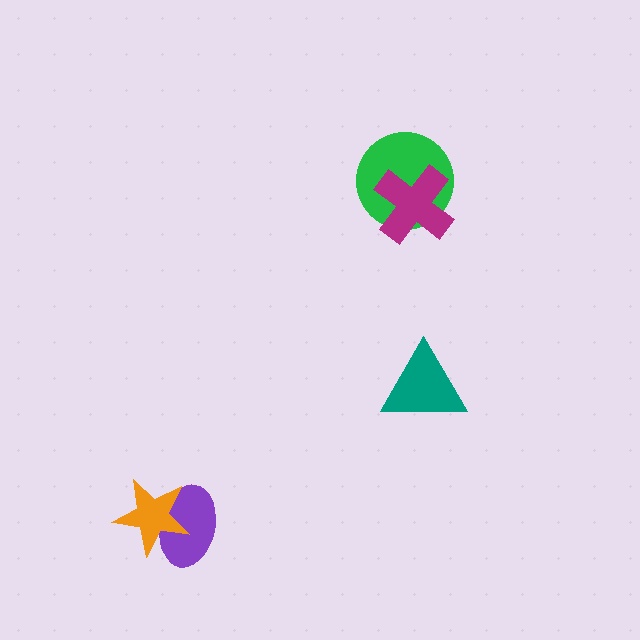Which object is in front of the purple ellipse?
The orange star is in front of the purple ellipse.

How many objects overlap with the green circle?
1 object overlaps with the green circle.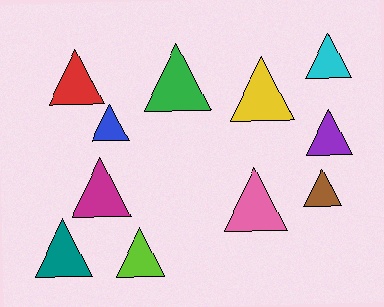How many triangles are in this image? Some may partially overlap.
There are 11 triangles.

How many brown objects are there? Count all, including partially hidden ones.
There is 1 brown object.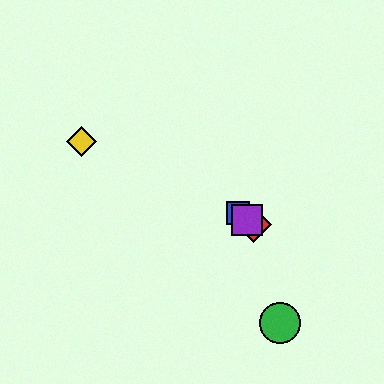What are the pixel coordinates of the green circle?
The green circle is at (280, 323).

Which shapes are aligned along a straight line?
The red diamond, the blue square, the purple square are aligned along a straight line.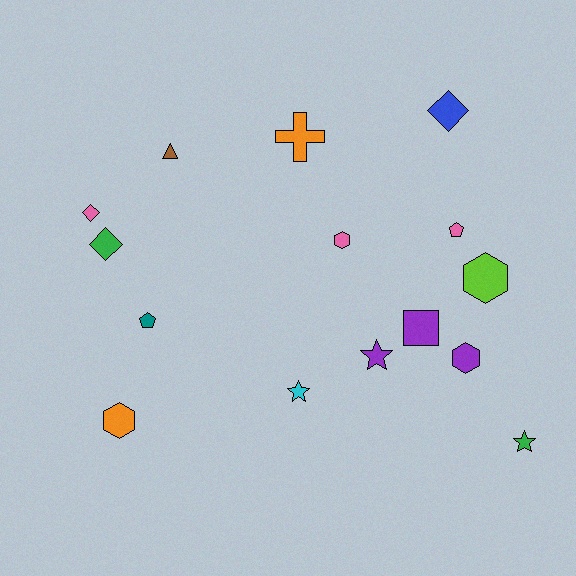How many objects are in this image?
There are 15 objects.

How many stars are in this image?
There are 3 stars.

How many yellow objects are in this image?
There are no yellow objects.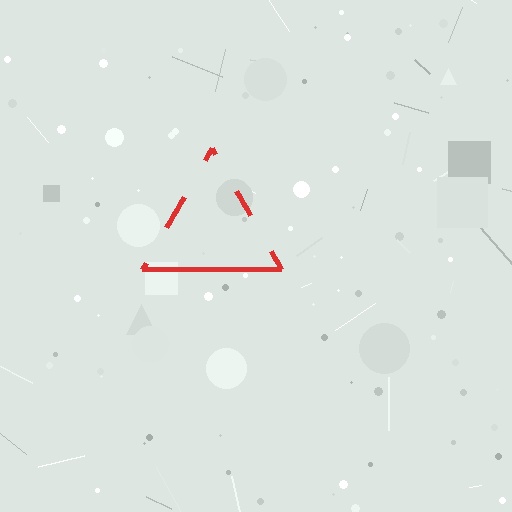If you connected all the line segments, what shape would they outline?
They would outline a triangle.